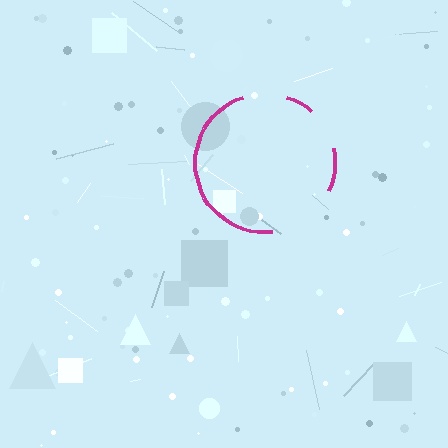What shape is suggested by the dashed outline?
The dashed outline suggests a circle.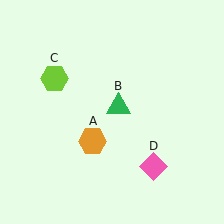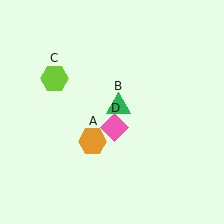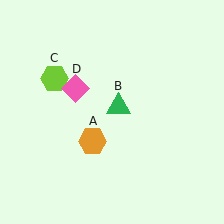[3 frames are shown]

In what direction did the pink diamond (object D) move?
The pink diamond (object D) moved up and to the left.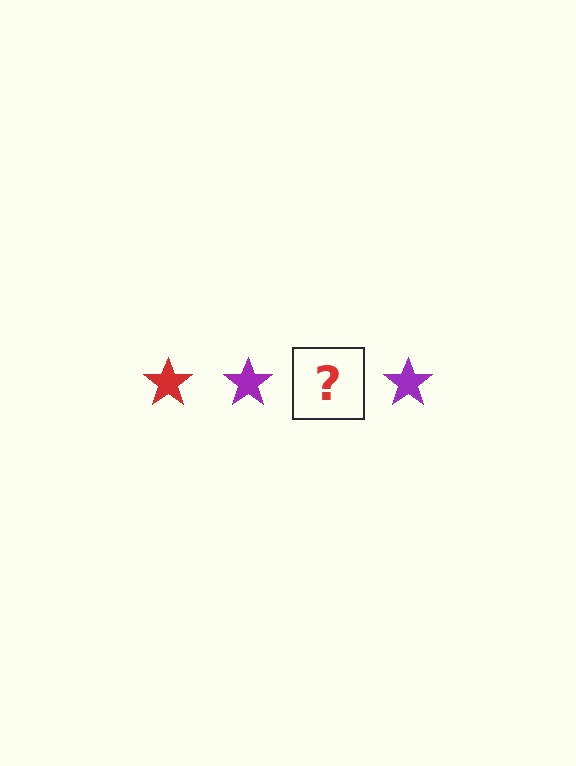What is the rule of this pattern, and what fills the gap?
The rule is that the pattern cycles through red, purple stars. The gap should be filled with a red star.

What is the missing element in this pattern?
The missing element is a red star.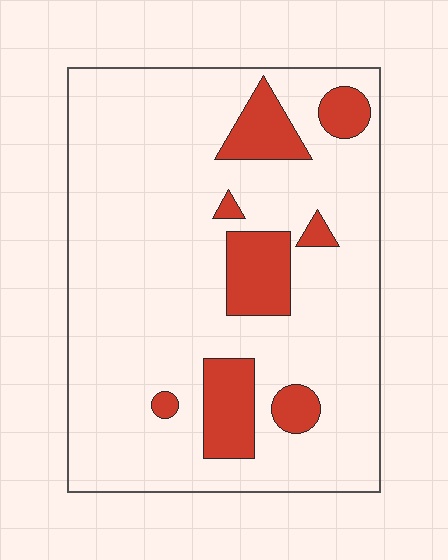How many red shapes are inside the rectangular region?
8.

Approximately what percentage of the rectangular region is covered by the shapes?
Approximately 15%.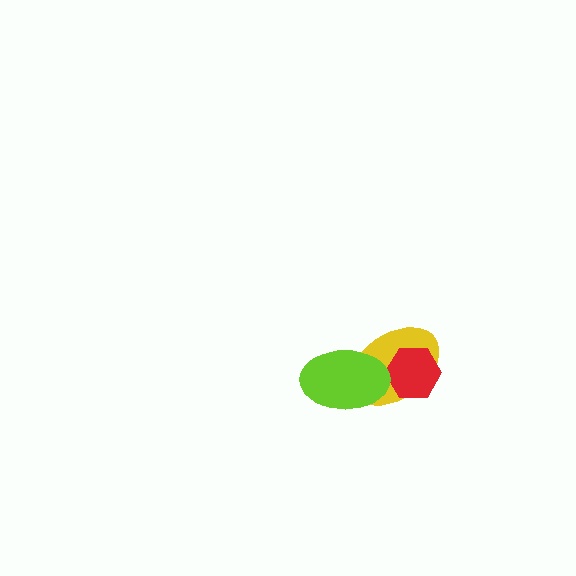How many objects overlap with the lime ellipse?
1 object overlaps with the lime ellipse.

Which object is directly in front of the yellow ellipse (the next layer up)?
The red hexagon is directly in front of the yellow ellipse.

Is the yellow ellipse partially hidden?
Yes, it is partially covered by another shape.